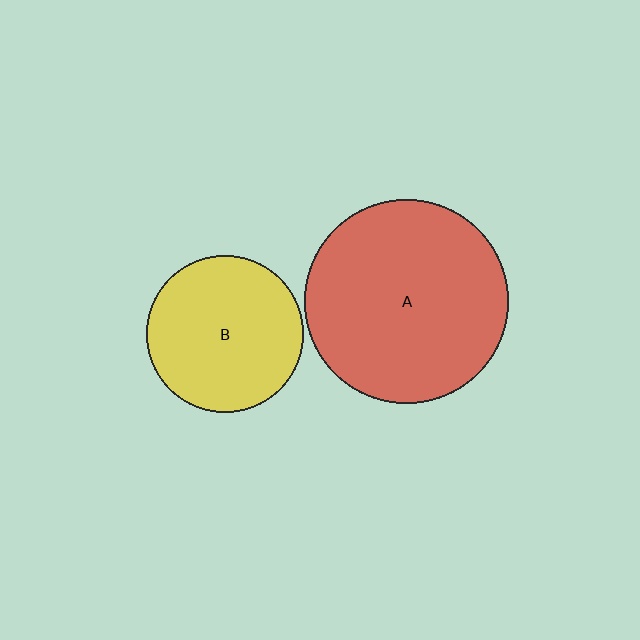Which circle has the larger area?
Circle A (red).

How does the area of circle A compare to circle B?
Approximately 1.7 times.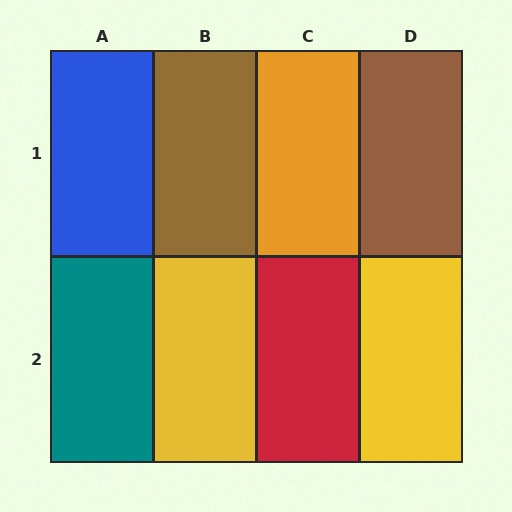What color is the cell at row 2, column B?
Yellow.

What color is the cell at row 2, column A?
Teal.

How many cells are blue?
1 cell is blue.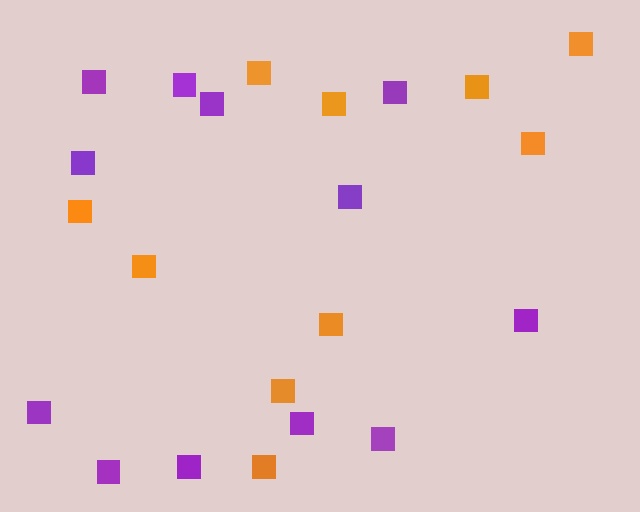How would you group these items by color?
There are 2 groups: one group of purple squares (12) and one group of orange squares (10).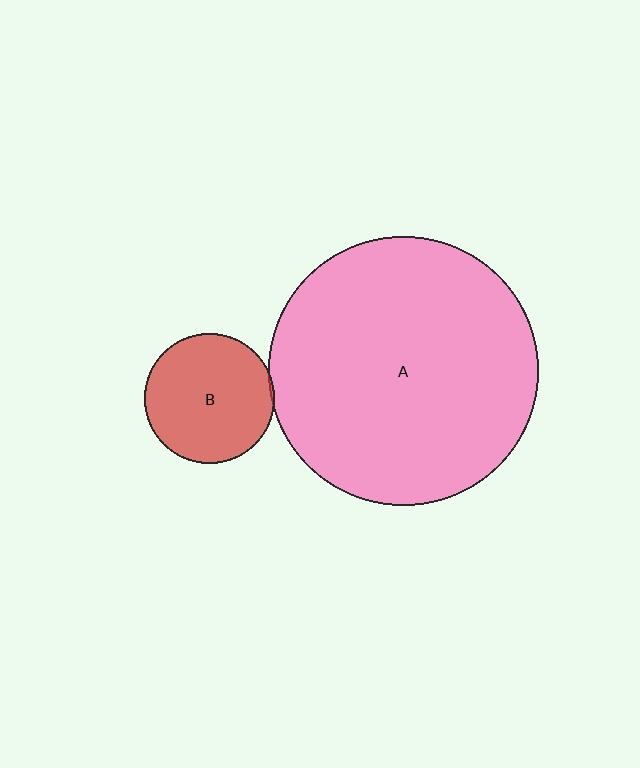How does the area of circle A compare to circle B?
Approximately 4.2 times.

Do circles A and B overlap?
Yes.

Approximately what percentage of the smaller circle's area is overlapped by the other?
Approximately 5%.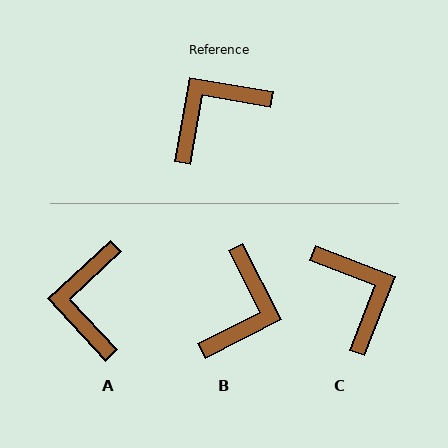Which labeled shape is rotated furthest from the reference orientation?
B, about 143 degrees away.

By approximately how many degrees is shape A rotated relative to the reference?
Approximately 53 degrees counter-clockwise.